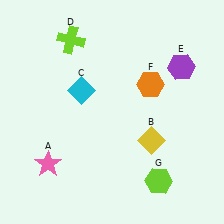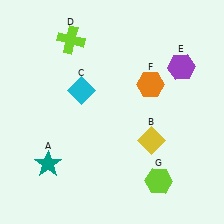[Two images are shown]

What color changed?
The star (A) changed from pink in Image 1 to teal in Image 2.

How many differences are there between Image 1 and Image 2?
There is 1 difference between the two images.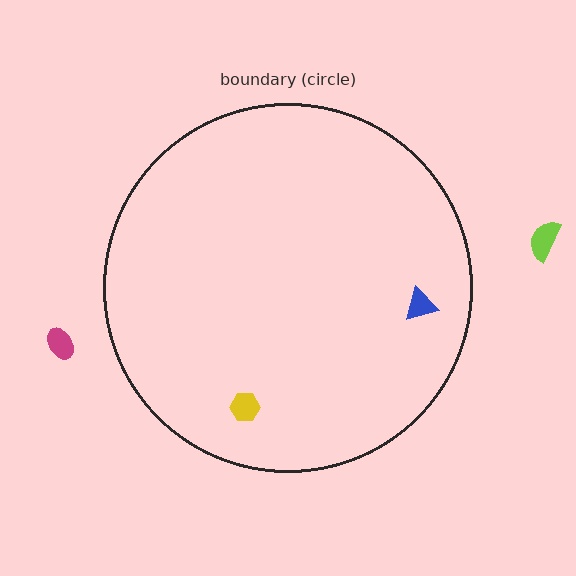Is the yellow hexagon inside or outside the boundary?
Inside.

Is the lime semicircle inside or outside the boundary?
Outside.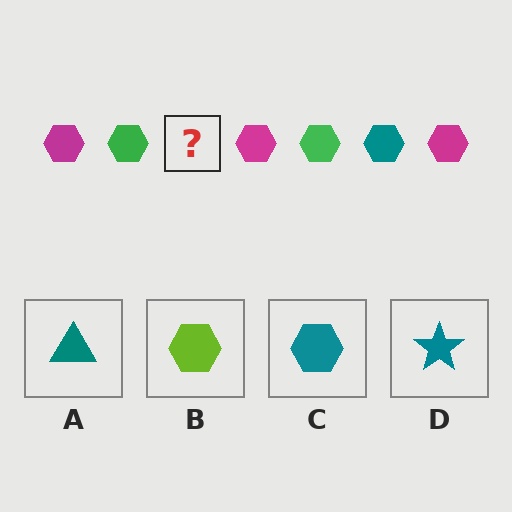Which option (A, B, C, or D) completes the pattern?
C.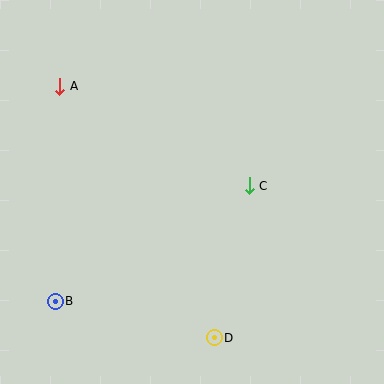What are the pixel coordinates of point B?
Point B is at (55, 301).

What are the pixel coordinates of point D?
Point D is at (214, 338).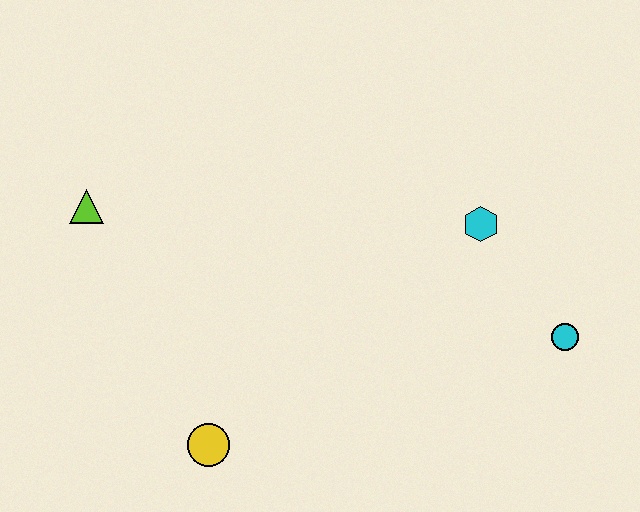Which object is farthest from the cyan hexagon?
The lime triangle is farthest from the cyan hexagon.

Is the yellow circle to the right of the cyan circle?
No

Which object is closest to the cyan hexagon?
The cyan circle is closest to the cyan hexagon.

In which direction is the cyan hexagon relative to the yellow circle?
The cyan hexagon is to the right of the yellow circle.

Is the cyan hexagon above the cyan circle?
Yes